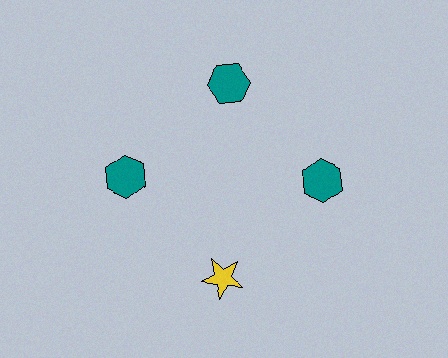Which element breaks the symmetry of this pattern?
The yellow star at roughly the 6 o'clock position breaks the symmetry. All other shapes are teal hexagons.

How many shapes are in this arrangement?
There are 4 shapes arranged in a ring pattern.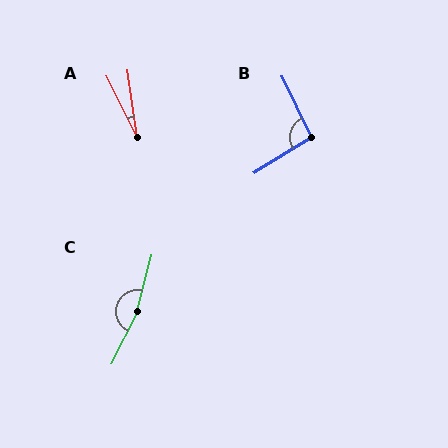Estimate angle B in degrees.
Approximately 96 degrees.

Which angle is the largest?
C, at approximately 167 degrees.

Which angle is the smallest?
A, at approximately 18 degrees.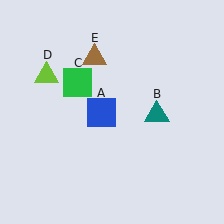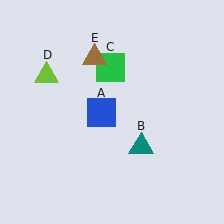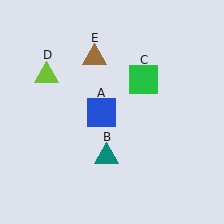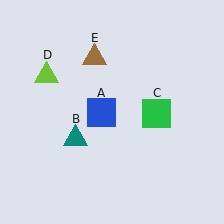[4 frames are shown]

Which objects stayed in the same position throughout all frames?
Blue square (object A) and lime triangle (object D) and brown triangle (object E) remained stationary.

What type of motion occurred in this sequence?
The teal triangle (object B), green square (object C) rotated clockwise around the center of the scene.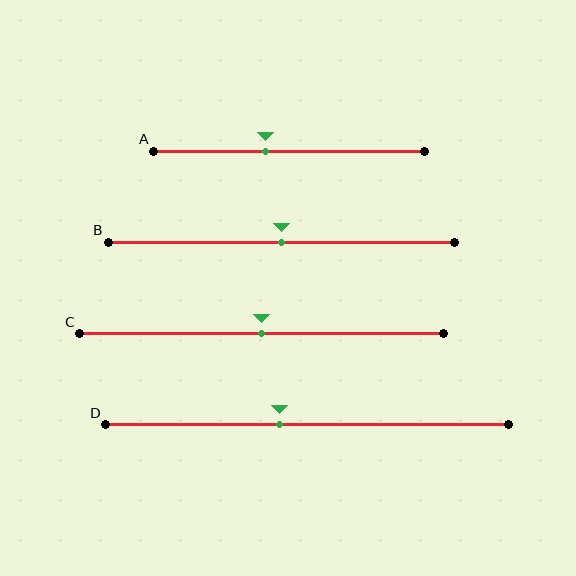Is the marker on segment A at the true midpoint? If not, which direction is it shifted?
No, the marker on segment A is shifted to the left by about 9% of the segment length.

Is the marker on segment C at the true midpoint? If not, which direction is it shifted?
Yes, the marker on segment C is at the true midpoint.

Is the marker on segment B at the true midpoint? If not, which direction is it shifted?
Yes, the marker on segment B is at the true midpoint.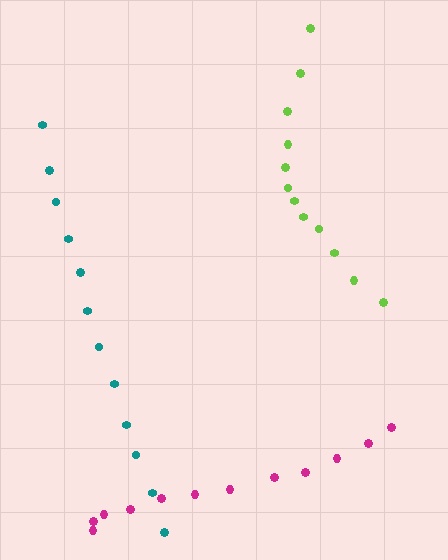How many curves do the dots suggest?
There are 3 distinct paths.